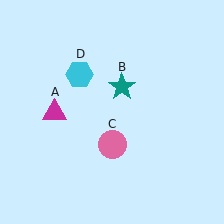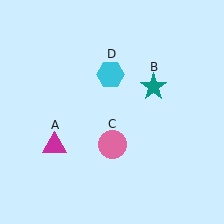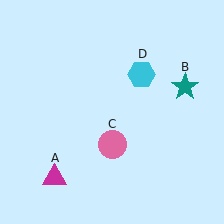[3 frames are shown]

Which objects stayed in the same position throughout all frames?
Pink circle (object C) remained stationary.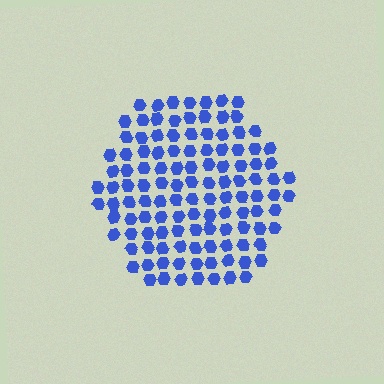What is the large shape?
The large shape is a hexagon.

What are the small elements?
The small elements are hexagons.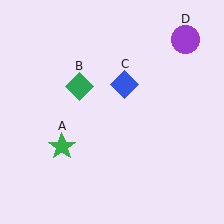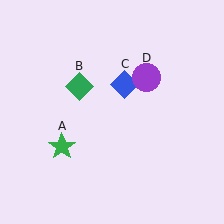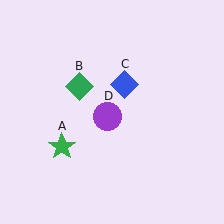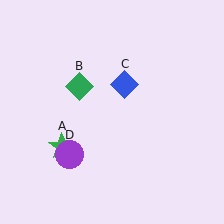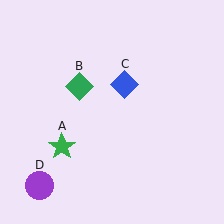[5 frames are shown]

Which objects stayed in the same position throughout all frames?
Green star (object A) and green diamond (object B) and blue diamond (object C) remained stationary.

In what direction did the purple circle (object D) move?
The purple circle (object D) moved down and to the left.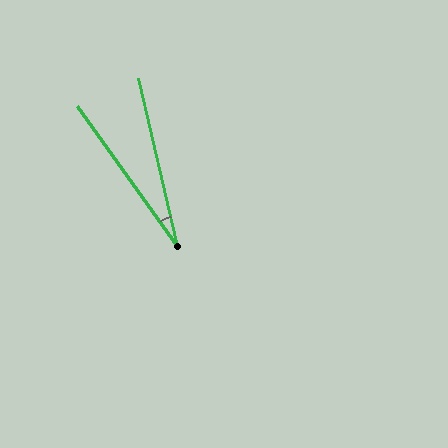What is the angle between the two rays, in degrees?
Approximately 22 degrees.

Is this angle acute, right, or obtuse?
It is acute.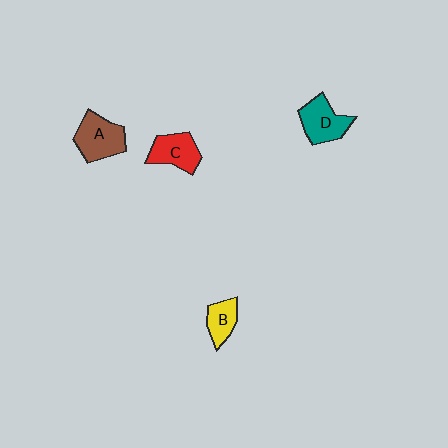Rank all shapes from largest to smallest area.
From largest to smallest: A (brown), D (teal), C (red), B (yellow).